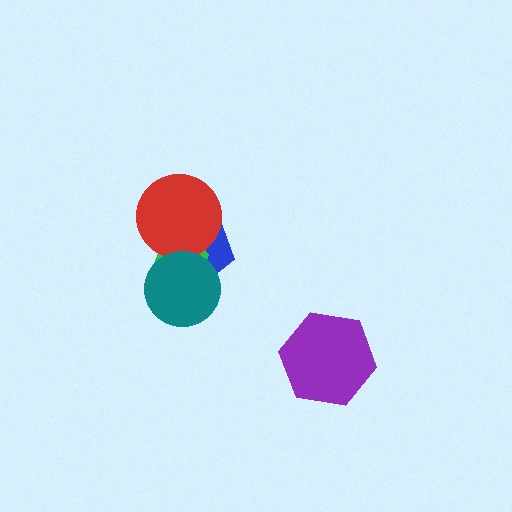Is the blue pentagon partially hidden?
Yes, it is partially covered by another shape.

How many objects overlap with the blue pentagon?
3 objects overlap with the blue pentagon.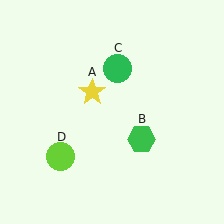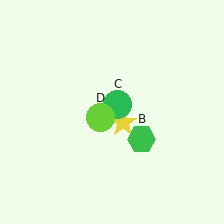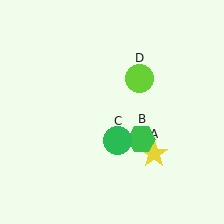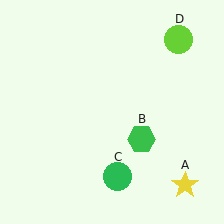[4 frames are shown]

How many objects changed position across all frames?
3 objects changed position: yellow star (object A), green circle (object C), lime circle (object D).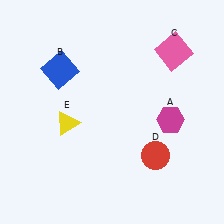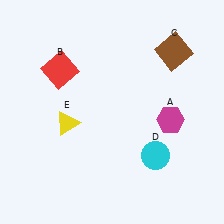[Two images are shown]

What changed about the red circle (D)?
In Image 1, D is red. In Image 2, it changed to cyan.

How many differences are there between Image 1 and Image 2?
There are 3 differences between the two images.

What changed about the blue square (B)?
In Image 1, B is blue. In Image 2, it changed to red.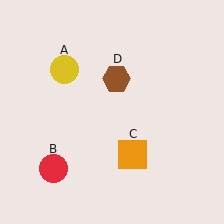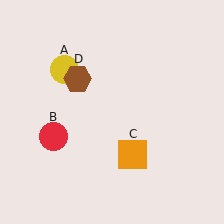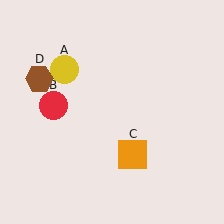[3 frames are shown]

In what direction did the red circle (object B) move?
The red circle (object B) moved up.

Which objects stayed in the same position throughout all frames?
Yellow circle (object A) and orange square (object C) remained stationary.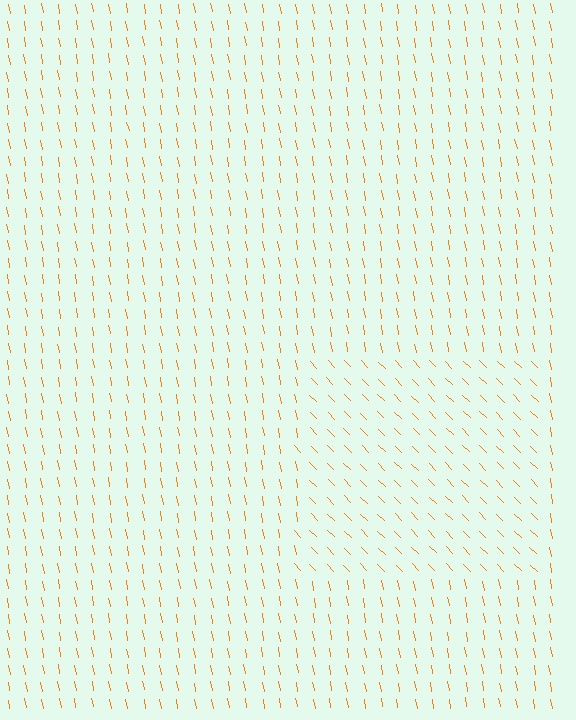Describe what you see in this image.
The image is filled with small orange line segments. A rectangle region in the image has lines oriented differently from the surrounding lines, creating a visible texture boundary.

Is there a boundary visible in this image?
Yes, there is a texture boundary formed by a change in line orientation.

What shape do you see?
I see a rectangle.